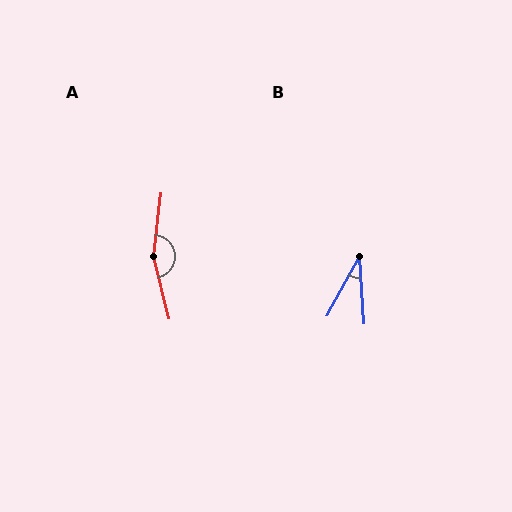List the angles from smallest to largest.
B (32°), A (159°).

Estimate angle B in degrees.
Approximately 32 degrees.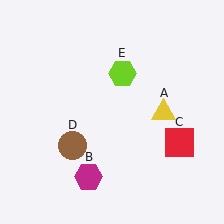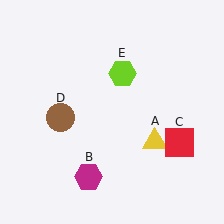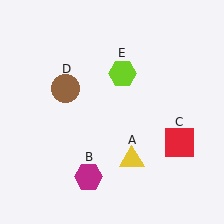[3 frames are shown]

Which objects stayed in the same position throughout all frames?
Magenta hexagon (object B) and red square (object C) and lime hexagon (object E) remained stationary.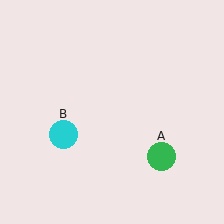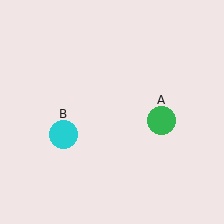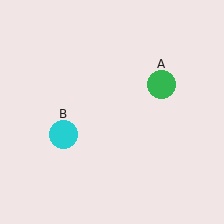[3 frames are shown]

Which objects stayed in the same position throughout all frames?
Cyan circle (object B) remained stationary.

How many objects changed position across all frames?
1 object changed position: green circle (object A).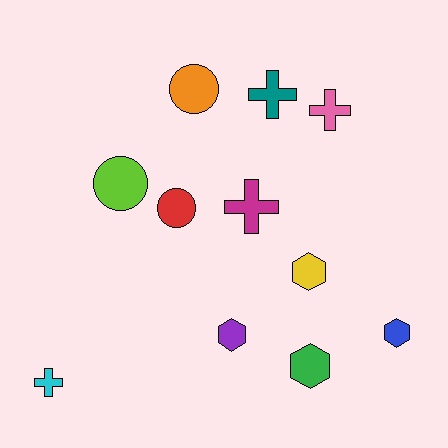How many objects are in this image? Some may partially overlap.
There are 11 objects.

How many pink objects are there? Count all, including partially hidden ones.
There is 1 pink object.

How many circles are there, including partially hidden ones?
There are 3 circles.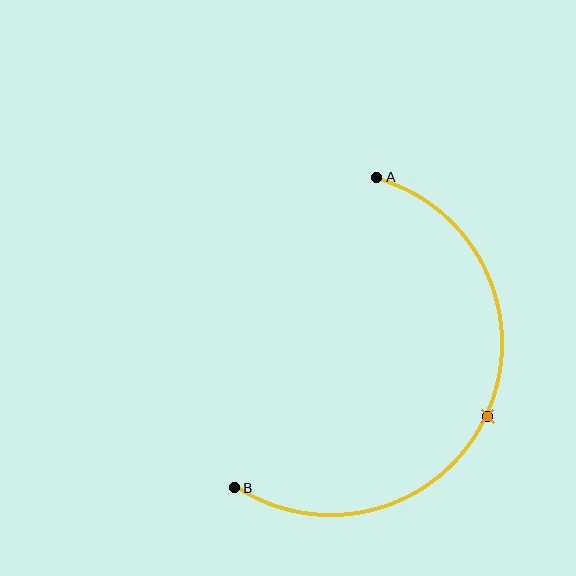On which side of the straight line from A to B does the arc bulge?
The arc bulges to the right of the straight line connecting A and B.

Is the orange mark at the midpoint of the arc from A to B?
Yes. The orange mark lies on the arc at equal arc-length from both A and B — it is the arc midpoint.